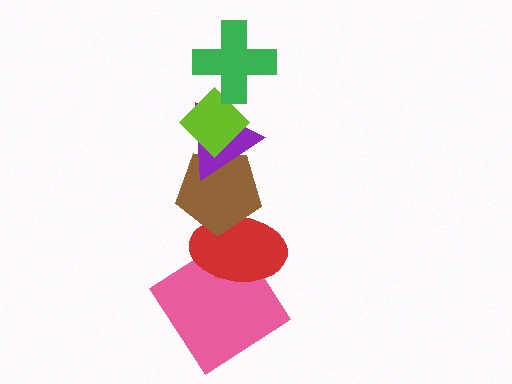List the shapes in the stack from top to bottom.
From top to bottom: the green cross, the lime diamond, the purple triangle, the brown pentagon, the red ellipse, the pink diamond.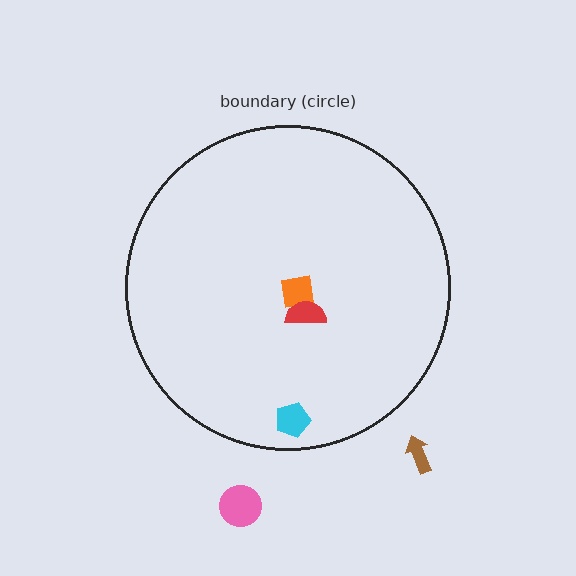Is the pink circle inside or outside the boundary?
Outside.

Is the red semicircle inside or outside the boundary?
Inside.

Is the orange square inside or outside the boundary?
Inside.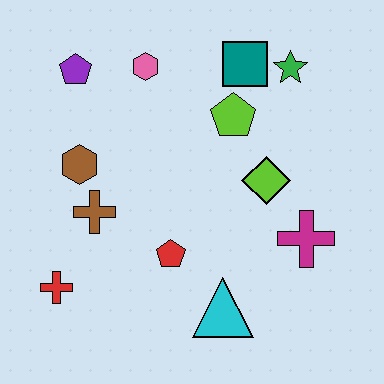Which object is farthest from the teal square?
The red cross is farthest from the teal square.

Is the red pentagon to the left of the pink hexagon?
No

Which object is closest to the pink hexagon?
The purple pentagon is closest to the pink hexagon.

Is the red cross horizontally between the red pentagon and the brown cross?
No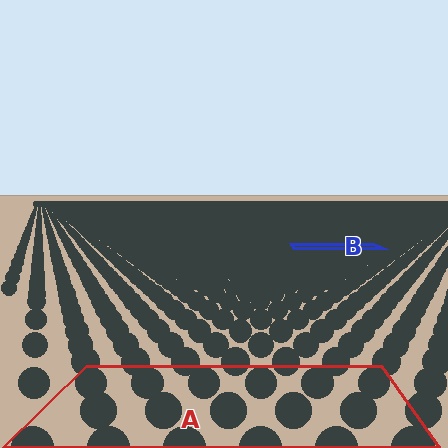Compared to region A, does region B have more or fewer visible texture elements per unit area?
Region B has more texture elements per unit area — they are packed more densely because it is farther away.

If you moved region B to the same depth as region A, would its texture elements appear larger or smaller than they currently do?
They would appear larger. At a closer depth, the same texture elements are projected at a bigger on-screen size.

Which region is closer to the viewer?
Region A is closer. The texture elements there are larger and more spread out.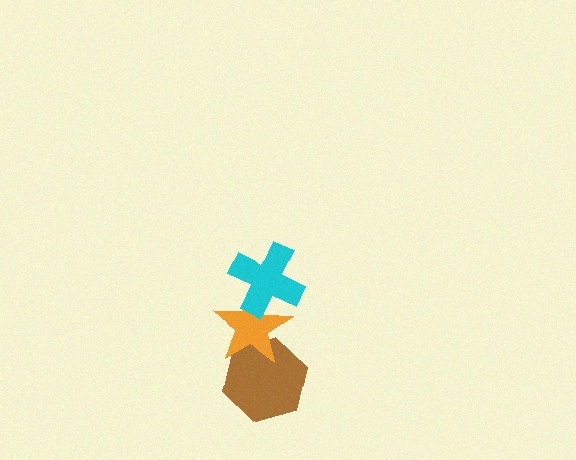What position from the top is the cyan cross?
The cyan cross is 1st from the top.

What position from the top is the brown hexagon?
The brown hexagon is 3rd from the top.